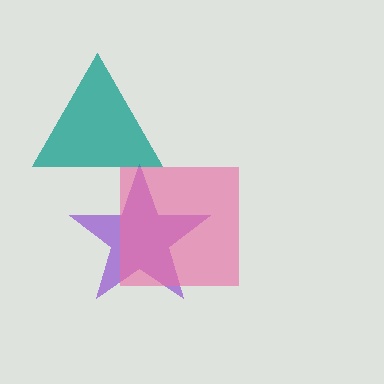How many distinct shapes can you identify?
There are 3 distinct shapes: a purple star, a teal triangle, a pink square.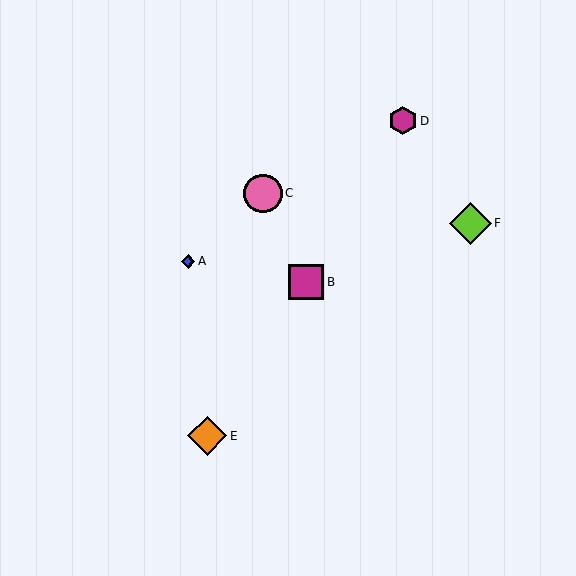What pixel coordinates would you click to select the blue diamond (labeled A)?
Click at (188, 261) to select the blue diamond A.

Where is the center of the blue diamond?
The center of the blue diamond is at (188, 261).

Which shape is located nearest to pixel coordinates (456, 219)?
The lime diamond (labeled F) at (470, 223) is nearest to that location.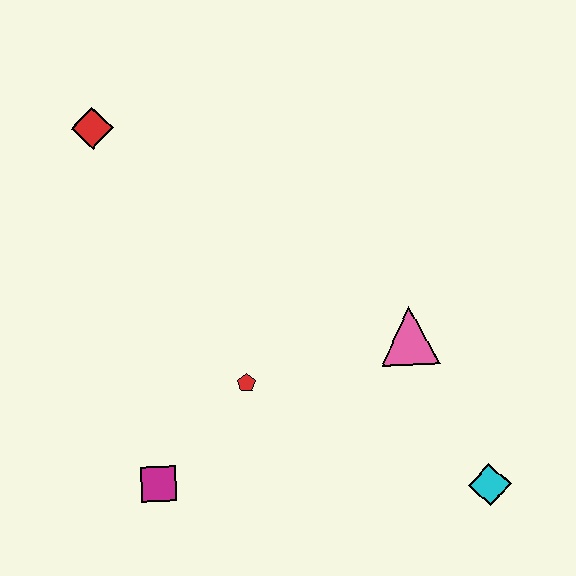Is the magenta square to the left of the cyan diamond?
Yes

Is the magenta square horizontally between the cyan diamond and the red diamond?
Yes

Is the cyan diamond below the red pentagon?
Yes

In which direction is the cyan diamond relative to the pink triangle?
The cyan diamond is below the pink triangle.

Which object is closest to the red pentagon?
The magenta square is closest to the red pentagon.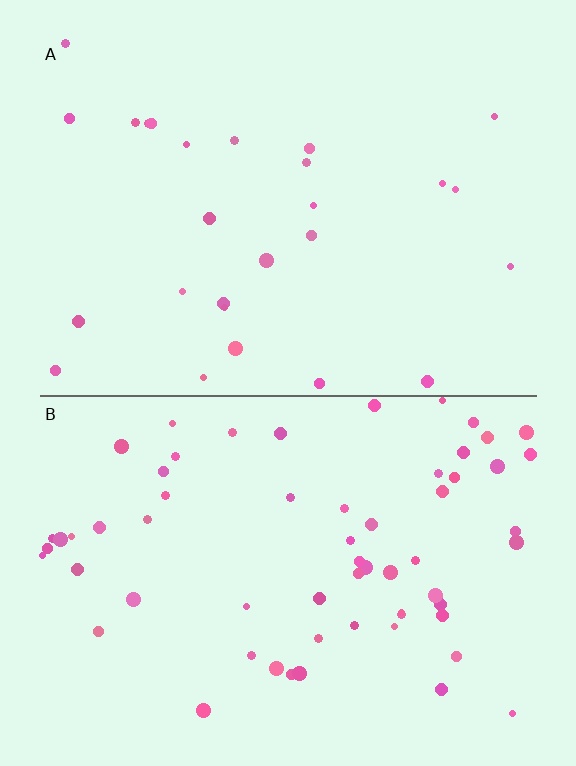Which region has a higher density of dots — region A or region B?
B (the bottom).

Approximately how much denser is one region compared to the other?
Approximately 2.4× — region B over region A.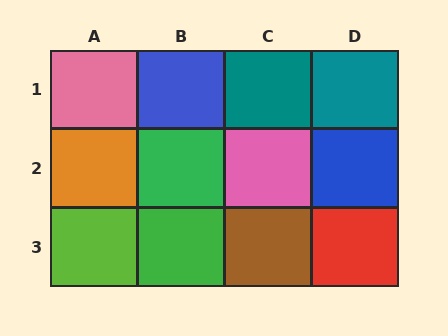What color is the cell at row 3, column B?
Green.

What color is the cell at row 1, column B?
Blue.